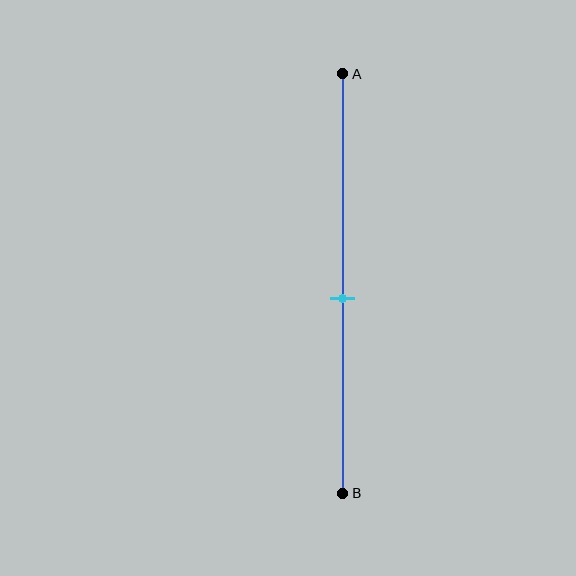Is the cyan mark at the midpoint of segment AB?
No, the mark is at about 55% from A, not at the 50% midpoint.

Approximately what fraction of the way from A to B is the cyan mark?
The cyan mark is approximately 55% of the way from A to B.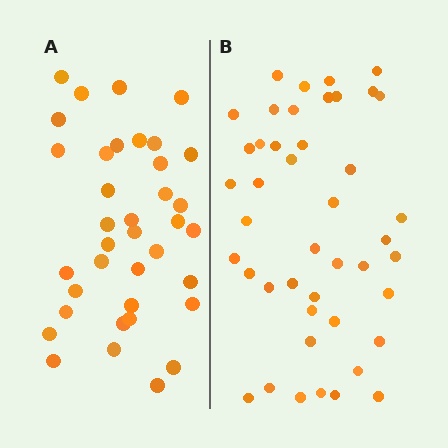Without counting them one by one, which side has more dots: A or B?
Region B (the right region) has more dots.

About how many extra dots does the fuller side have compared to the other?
Region B has roughly 8 or so more dots than region A.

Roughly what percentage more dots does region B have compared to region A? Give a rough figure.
About 20% more.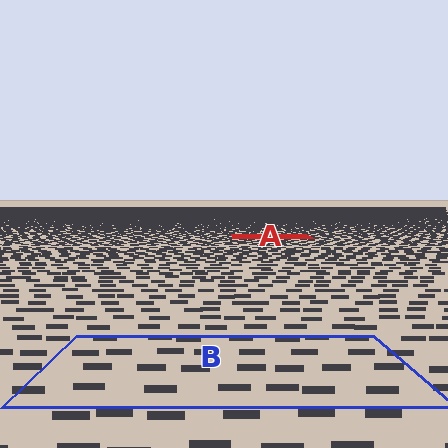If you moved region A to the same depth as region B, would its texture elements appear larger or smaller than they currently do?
They would appear larger. At a closer depth, the same texture elements are projected at a bigger on-screen size.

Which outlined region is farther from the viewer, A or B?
Region A is farther from the viewer — the texture elements inside it appear smaller and more densely packed.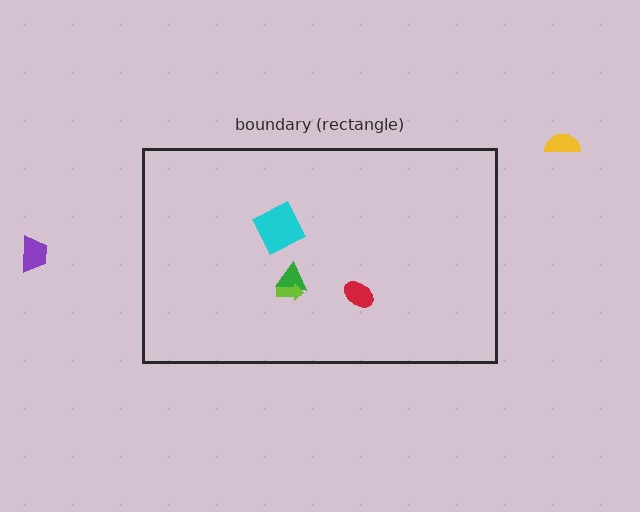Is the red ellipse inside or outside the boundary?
Inside.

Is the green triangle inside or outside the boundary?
Inside.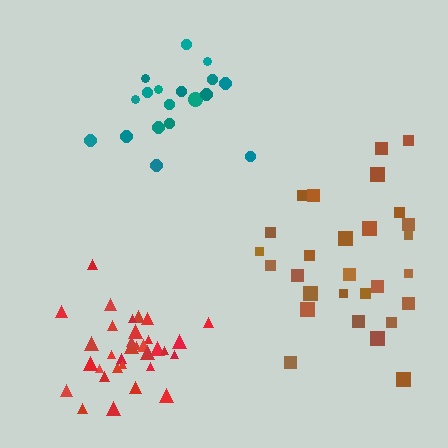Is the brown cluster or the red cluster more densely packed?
Red.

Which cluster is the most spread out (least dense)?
Brown.